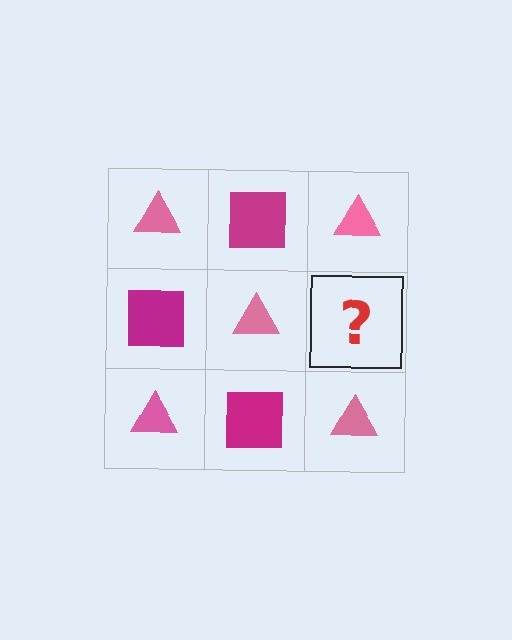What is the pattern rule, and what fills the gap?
The rule is that it alternates pink triangle and magenta square in a checkerboard pattern. The gap should be filled with a magenta square.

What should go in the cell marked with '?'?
The missing cell should contain a magenta square.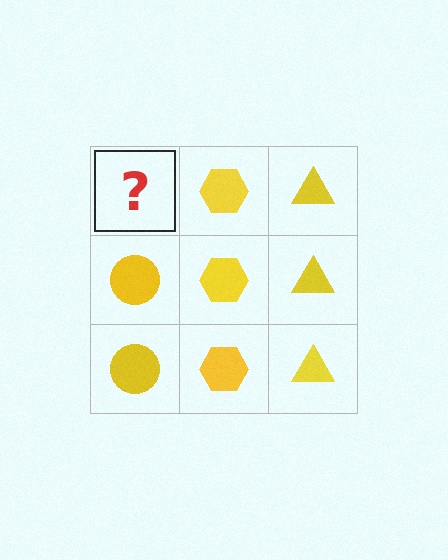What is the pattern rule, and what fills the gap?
The rule is that each column has a consistent shape. The gap should be filled with a yellow circle.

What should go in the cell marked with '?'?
The missing cell should contain a yellow circle.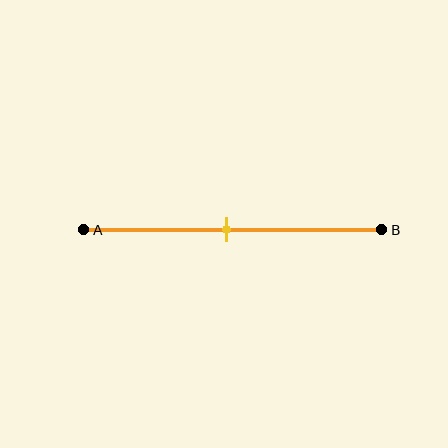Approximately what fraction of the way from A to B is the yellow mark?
The yellow mark is approximately 50% of the way from A to B.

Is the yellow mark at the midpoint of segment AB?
Yes, the mark is approximately at the midpoint.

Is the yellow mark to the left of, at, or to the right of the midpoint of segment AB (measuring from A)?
The yellow mark is approximately at the midpoint of segment AB.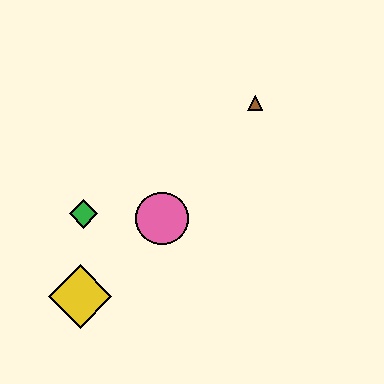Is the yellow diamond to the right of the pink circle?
No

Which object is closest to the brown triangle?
The pink circle is closest to the brown triangle.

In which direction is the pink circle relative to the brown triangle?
The pink circle is below the brown triangle.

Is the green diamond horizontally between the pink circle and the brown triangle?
No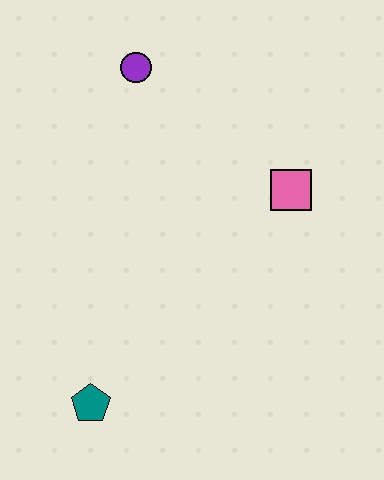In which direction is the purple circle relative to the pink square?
The purple circle is to the left of the pink square.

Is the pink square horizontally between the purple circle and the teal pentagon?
No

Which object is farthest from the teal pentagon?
The purple circle is farthest from the teal pentagon.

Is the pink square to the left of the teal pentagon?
No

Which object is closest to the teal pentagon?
The pink square is closest to the teal pentagon.